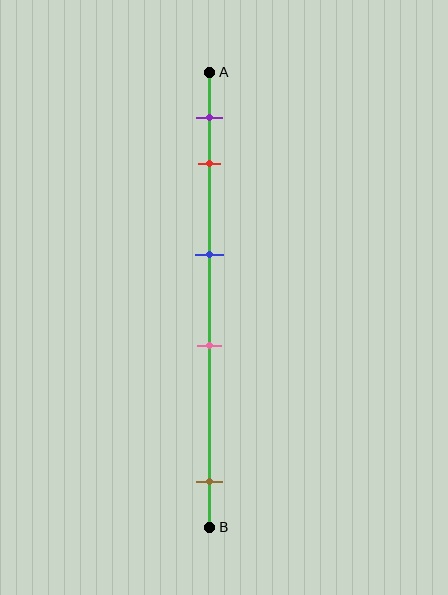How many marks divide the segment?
There are 5 marks dividing the segment.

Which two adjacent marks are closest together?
The purple and red marks are the closest adjacent pair.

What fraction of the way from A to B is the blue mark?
The blue mark is approximately 40% (0.4) of the way from A to B.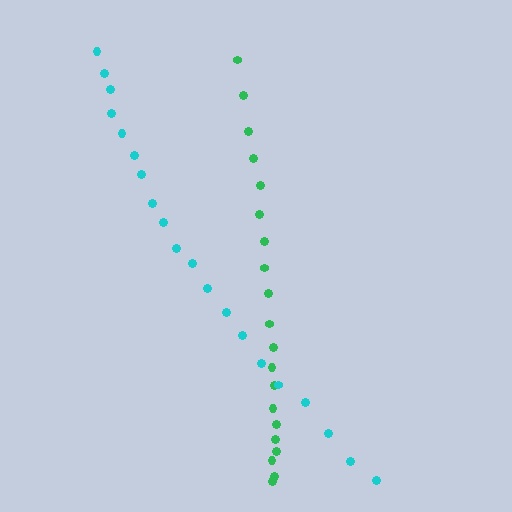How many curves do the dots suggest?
There are 2 distinct paths.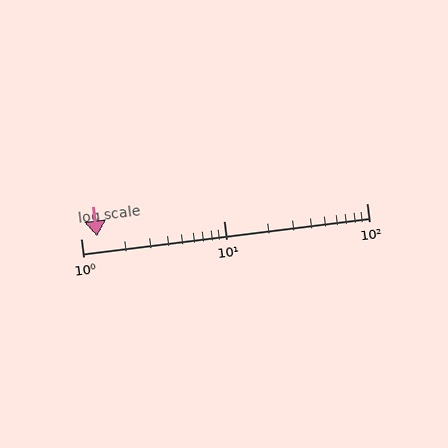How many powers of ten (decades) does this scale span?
The scale spans 2 decades, from 1 to 100.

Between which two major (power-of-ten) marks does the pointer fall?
The pointer is between 1 and 10.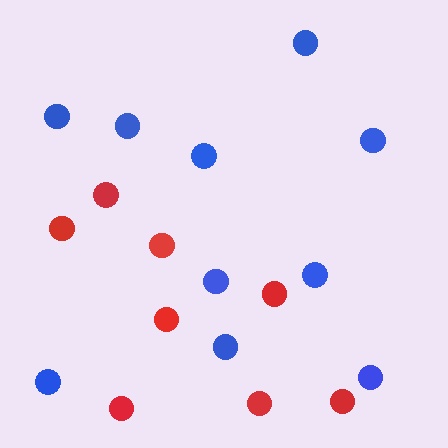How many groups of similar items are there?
There are 2 groups: one group of blue circles (10) and one group of red circles (8).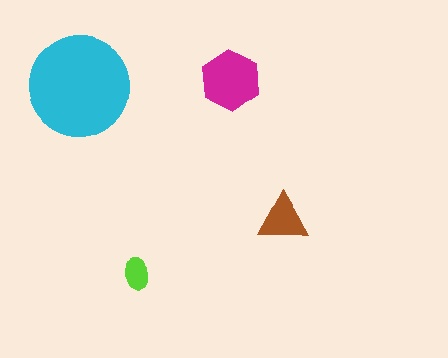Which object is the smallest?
The lime ellipse.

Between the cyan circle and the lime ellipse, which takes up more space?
The cyan circle.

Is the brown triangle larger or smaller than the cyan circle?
Smaller.